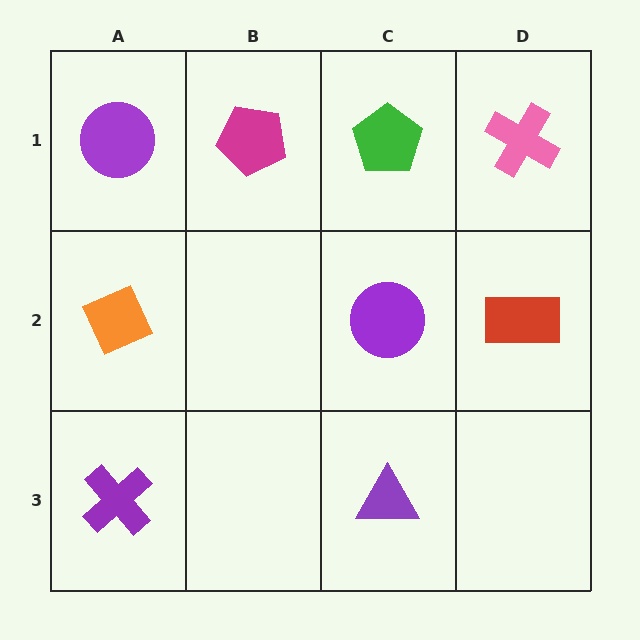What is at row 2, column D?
A red rectangle.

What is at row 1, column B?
A magenta pentagon.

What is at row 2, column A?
An orange diamond.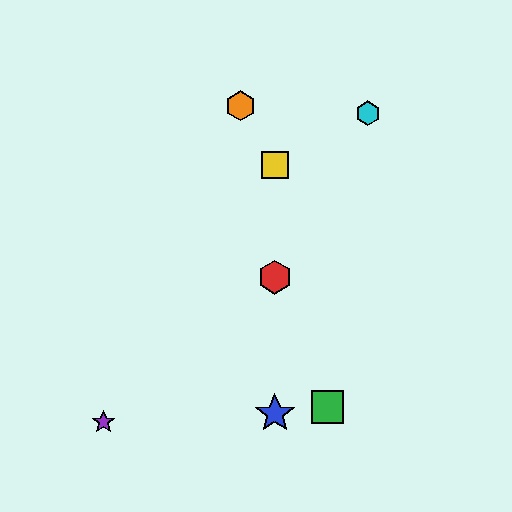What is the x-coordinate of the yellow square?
The yellow square is at x≈275.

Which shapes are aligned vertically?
The red hexagon, the blue star, the yellow square are aligned vertically.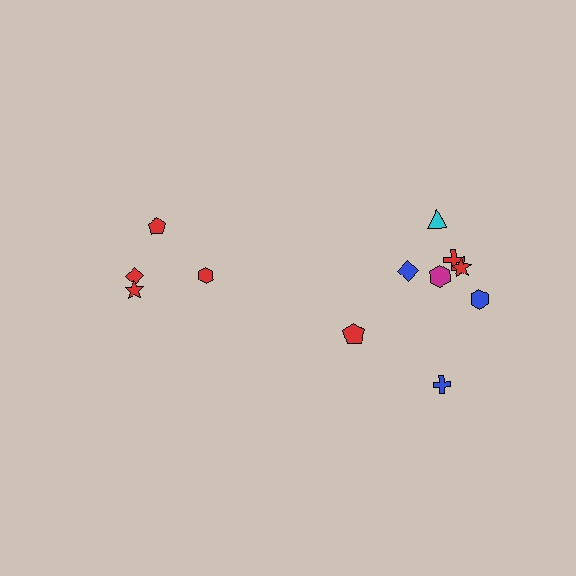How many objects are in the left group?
There are 4 objects.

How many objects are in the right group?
There are 8 objects.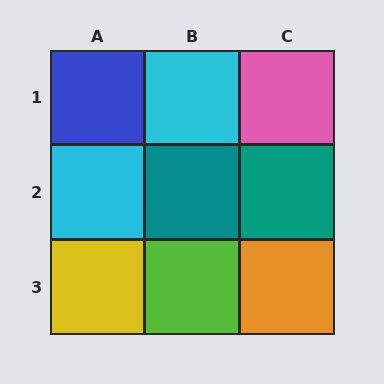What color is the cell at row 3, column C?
Orange.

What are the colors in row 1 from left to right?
Blue, cyan, pink.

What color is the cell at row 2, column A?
Cyan.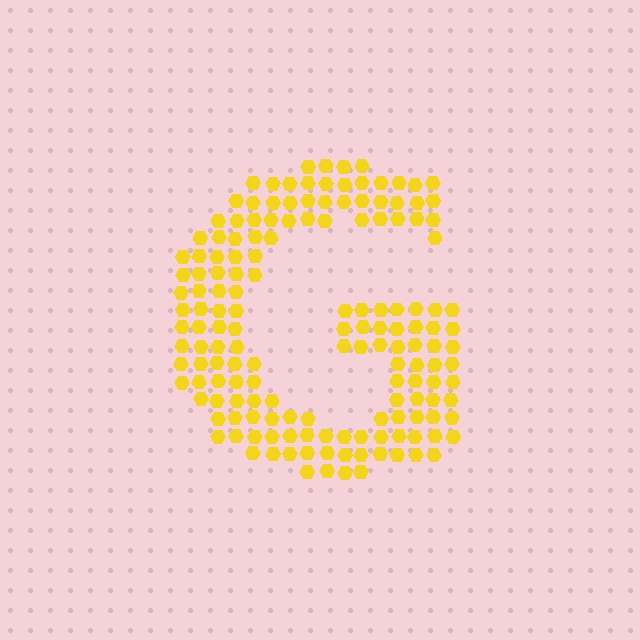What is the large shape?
The large shape is the letter G.